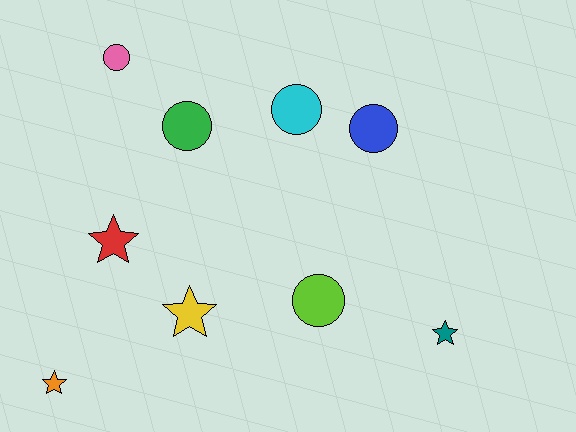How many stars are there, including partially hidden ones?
There are 4 stars.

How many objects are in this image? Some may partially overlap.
There are 9 objects.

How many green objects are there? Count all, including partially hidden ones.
There is 1 green object.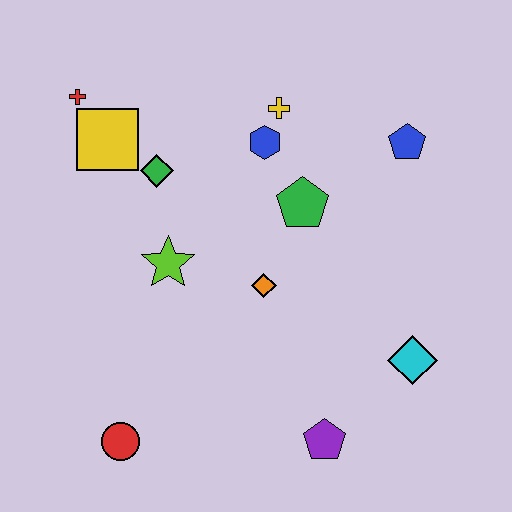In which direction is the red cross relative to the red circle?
The red cross is above the red circle.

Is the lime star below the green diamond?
Yes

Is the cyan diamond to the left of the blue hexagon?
No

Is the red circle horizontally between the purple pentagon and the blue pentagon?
No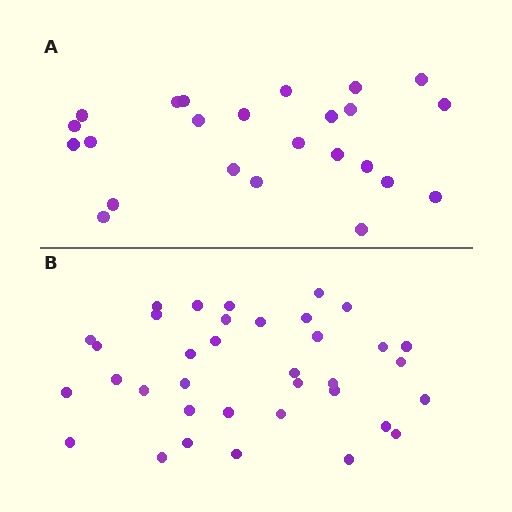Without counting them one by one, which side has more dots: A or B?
Region B (the bottom region) has more dots.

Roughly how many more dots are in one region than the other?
Region B has roughly 12 or so more dots than region A.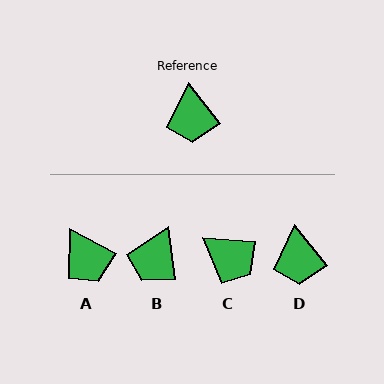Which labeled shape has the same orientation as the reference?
D.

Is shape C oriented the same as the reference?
No, it is off by about 47 degrees.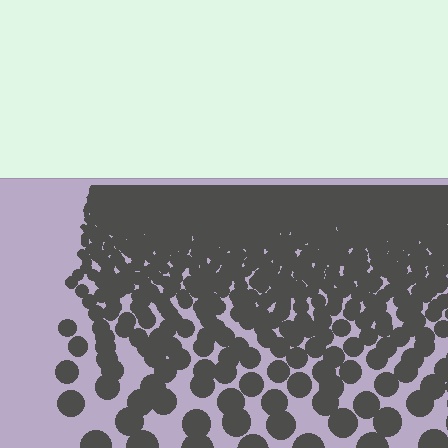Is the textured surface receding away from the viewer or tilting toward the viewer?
The surface is receding away from the viewer. Texture elements get smaller and denser toward the top.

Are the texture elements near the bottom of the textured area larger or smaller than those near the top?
Larger. Near the bottom, elements are closer to the viewer and appear at a bigger on-screen size.